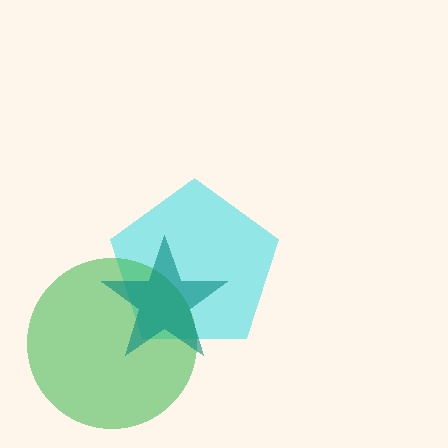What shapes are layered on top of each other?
The layered shapes are: a cyan pentagon, a green circle, a teal star.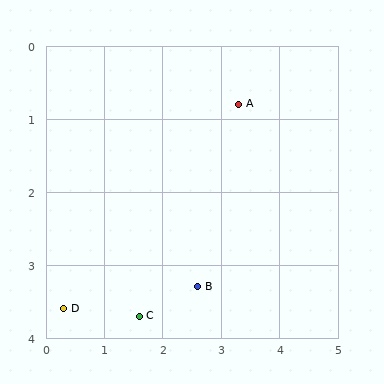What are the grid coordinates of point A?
Point A is at approximately (3.3, 0.8).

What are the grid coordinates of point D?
Point D is at approximately (0.3, 3.6).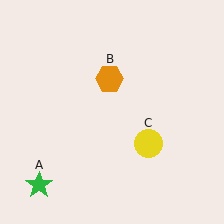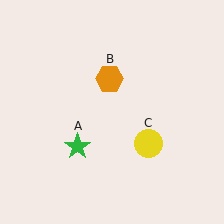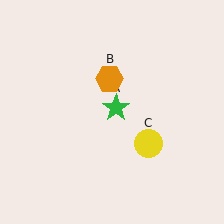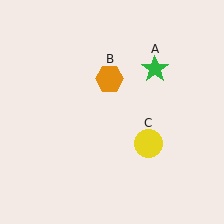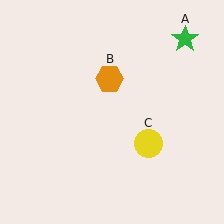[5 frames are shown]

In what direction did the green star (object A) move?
The green star (object A) moved up and to the right.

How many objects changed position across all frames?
1 object changed position: green star (object A).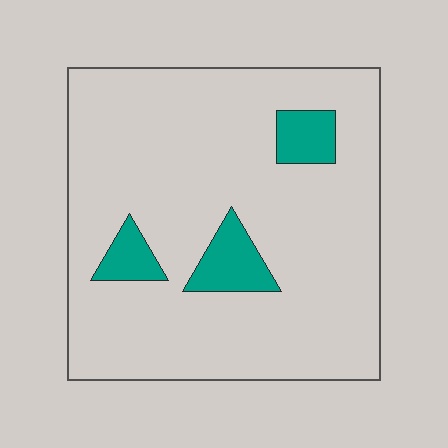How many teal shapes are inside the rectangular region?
3.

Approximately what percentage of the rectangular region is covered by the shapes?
Approximately 10%.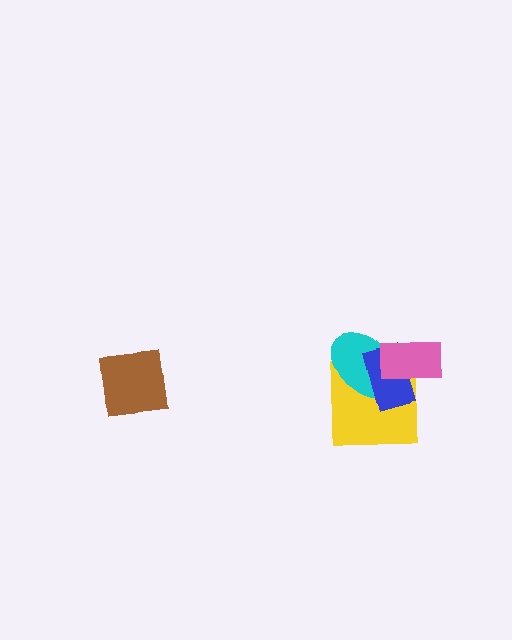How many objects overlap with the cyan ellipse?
3 objects overlap with the cyan ellipse.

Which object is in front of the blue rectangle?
The pink rectangle is in front of the blue rectangle.